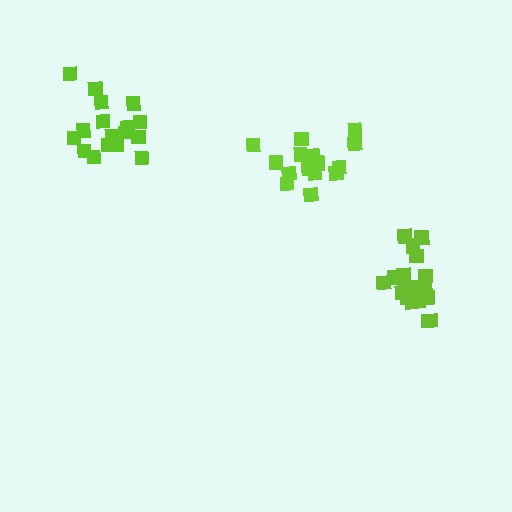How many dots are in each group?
Group 1: 16 dots, Group 2: 20 dots, Group 3: 18 dots (54 total).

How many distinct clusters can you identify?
There are 3 distinct clusters.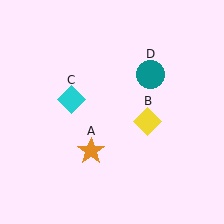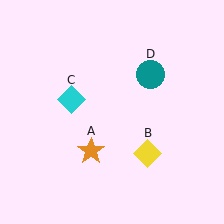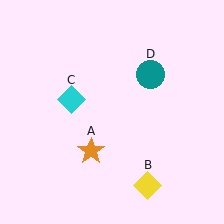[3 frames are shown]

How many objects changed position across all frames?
1 object changed position: yellow diamond (object B).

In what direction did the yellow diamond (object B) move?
The yellow diamond (object B) moved down.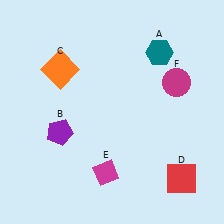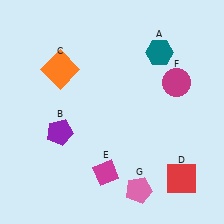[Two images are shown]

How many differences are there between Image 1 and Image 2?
There is 1 difference between the two images.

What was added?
A pink pentagon (G) was added in Image 2.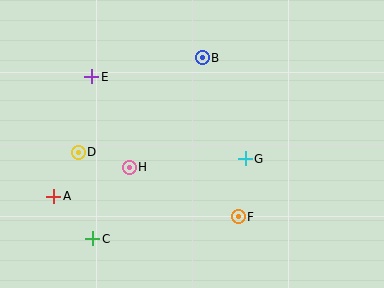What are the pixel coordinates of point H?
Point H is at (129, 167).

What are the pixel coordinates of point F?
Point F is at (238, 217).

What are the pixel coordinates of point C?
Point C is at (93, 239).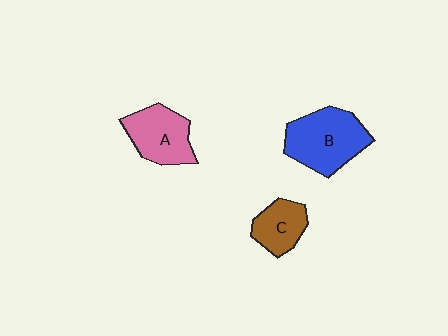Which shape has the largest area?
Shape B (blue).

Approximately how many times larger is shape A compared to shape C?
Approximately 1.4 times.